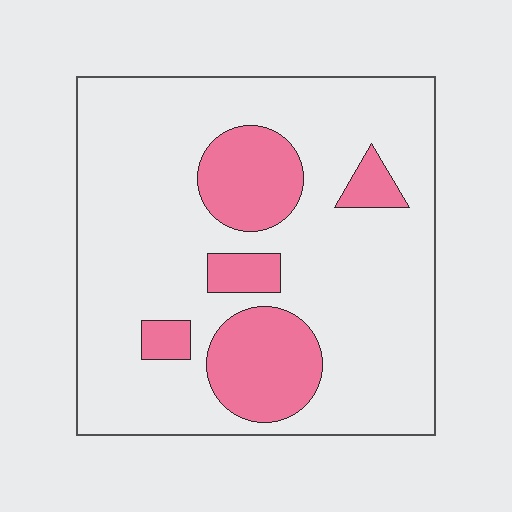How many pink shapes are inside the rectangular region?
5.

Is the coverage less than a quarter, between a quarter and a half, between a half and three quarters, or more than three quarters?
Less than a quarter.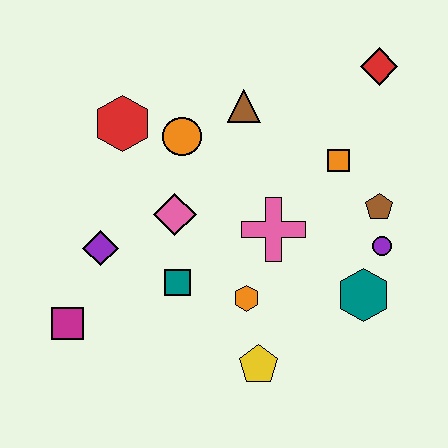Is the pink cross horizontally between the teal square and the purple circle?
Yes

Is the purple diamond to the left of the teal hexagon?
Yes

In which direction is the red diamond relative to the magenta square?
The red diamond is to the right of the magenta square.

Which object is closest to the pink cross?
The orange hexagon is closest to the pink cross.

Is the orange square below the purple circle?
No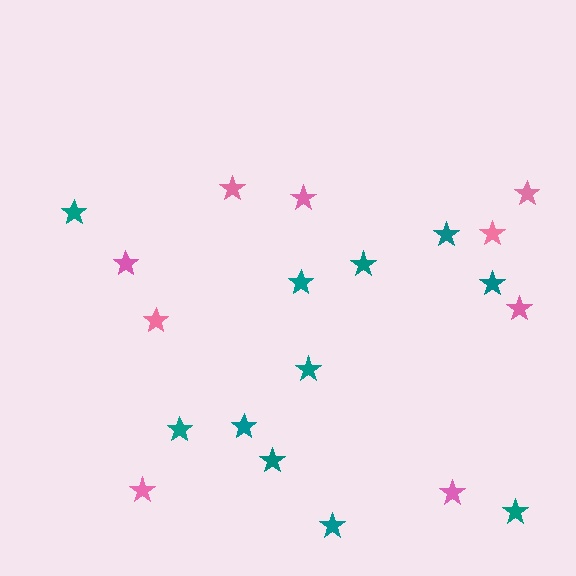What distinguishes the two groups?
There are 2 groups: one group of teal stars (11) and one group of pink stars (9).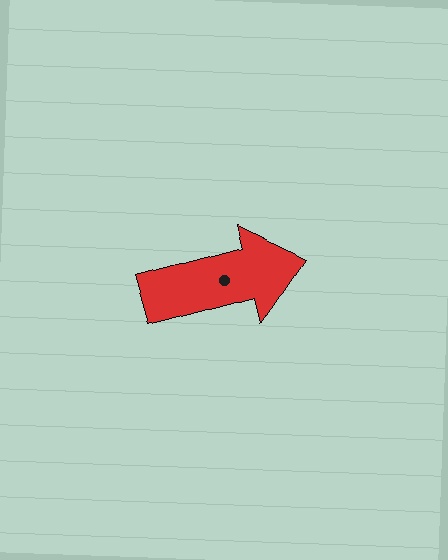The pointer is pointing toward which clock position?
Roughly 2 o'clock.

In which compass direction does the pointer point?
East.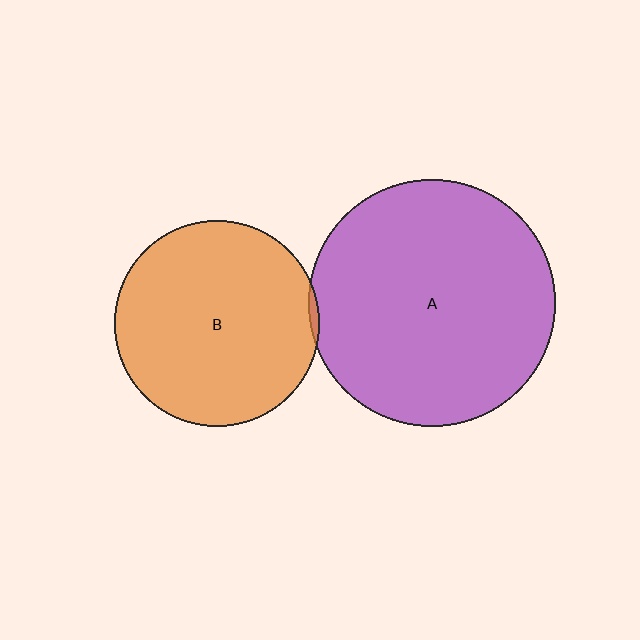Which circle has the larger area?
Circle A (purple).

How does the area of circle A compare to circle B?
Approximately 1.4 times.